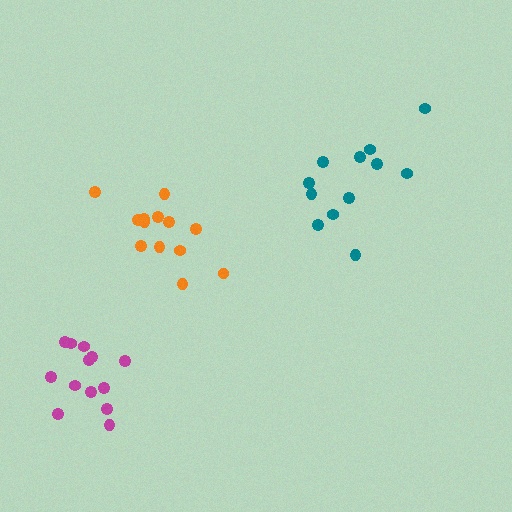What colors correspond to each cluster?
The clusters are colored: orange, teal, magenta.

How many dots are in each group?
Group 1: 13 dots, Group 2: 12 dots, Group 3: 13 dots (38 total).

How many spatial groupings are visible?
There are 3 spatial groupings.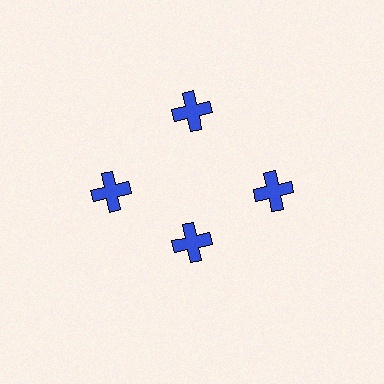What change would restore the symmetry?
The symmetry would be restored by moving it outward, back onto the ring so that all 4 crosses sit at equal angles and equal distance from the center.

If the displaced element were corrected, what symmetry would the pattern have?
It would have 4-fold rotational symmetry — the pattern would map onto itself every 90 degrees.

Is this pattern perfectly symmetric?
No. The 4 blue crosses are arranged in a ring, but one element near the 6 o'clock position is pulled inward toward the center, breaking the 4-fold rotational symmetry.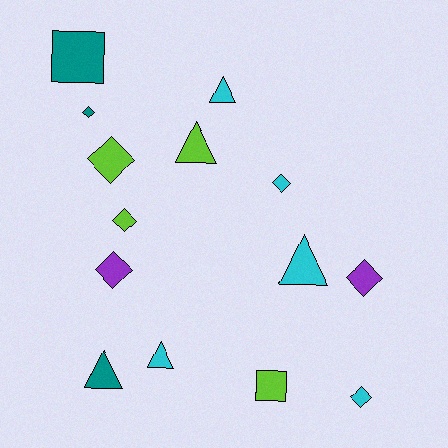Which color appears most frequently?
Cyan, with 5 objects.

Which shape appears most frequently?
Diamond, with 7 objects.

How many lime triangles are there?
There is 1 lime triangle.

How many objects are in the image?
There are 14 objects.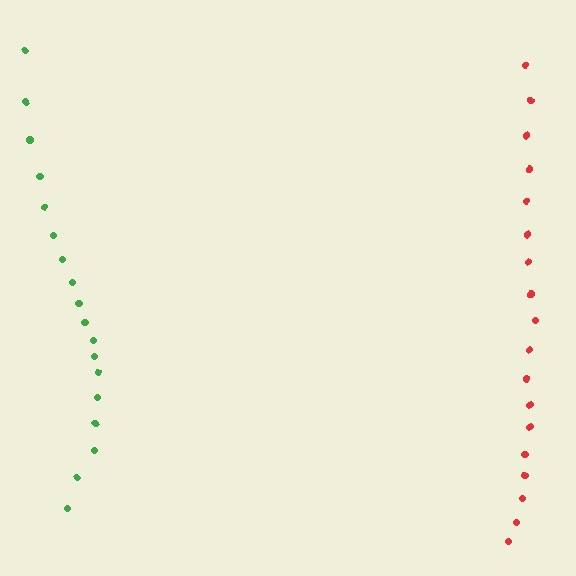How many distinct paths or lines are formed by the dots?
There are 2 distinct paths.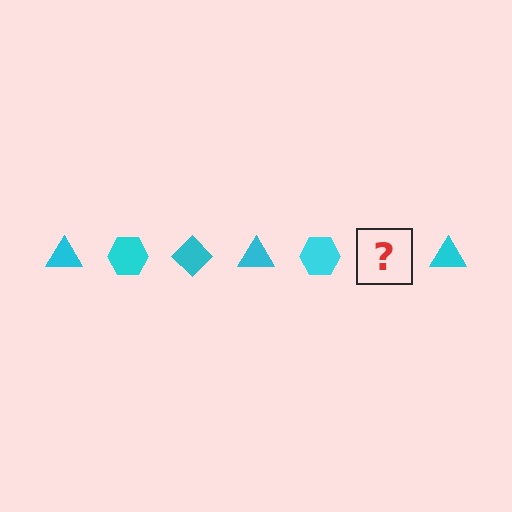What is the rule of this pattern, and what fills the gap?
The rule is that the pattern cycles through triangle, hexagon, diamond shapes in cyan. The gap should be filled with a cyan diamond.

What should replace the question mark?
The question mark should be replaced with a cyan diamond.